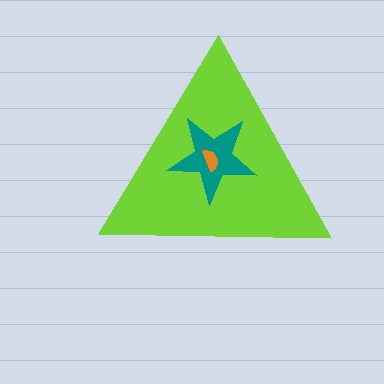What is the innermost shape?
The orange semicircle.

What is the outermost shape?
The lime triangle.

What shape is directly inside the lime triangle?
The teal star.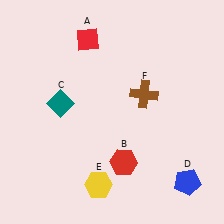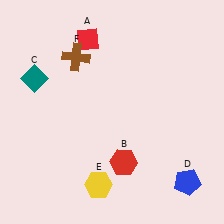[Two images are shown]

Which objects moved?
The objects that moved are: the teal diamond (C), the brown cross (F).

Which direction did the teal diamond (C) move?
The teal diamond (C) moved left.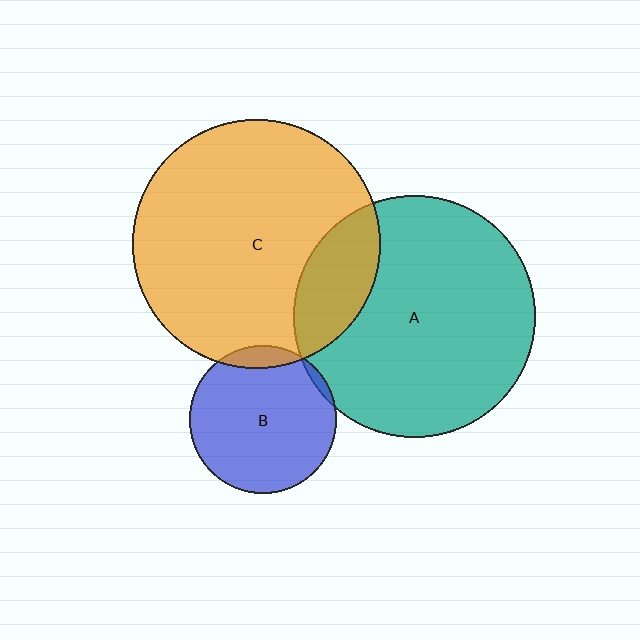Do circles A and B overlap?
Yes.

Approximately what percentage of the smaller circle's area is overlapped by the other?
Approximately 5%.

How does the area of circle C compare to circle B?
Approximately 2.8 times.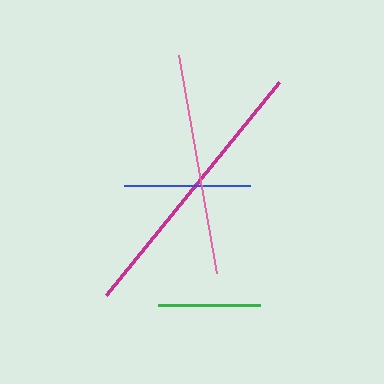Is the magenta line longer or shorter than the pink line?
The magenta line is longer than the pink line.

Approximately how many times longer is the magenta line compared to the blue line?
The magenta line is approximately 2.2 times the length of the blue line.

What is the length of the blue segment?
The blue segment is approximately 126 pixels long.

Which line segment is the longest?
The magenta line is the longest at approximately 275 pixels.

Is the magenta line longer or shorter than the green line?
The magenta line is longer than the green line.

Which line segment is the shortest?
The green line is the shortest at approximately 102 pixels.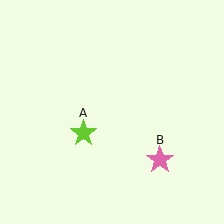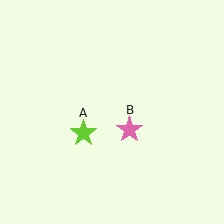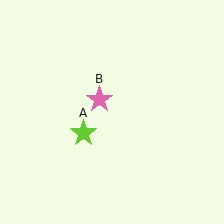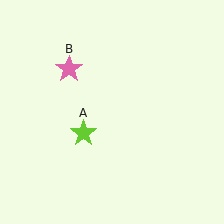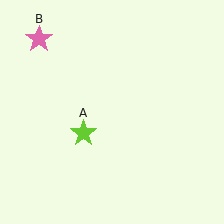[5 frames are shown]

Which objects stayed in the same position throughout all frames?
Lime star (object A) remained stationary.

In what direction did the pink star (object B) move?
The pink star (object B) moved up and to the left.